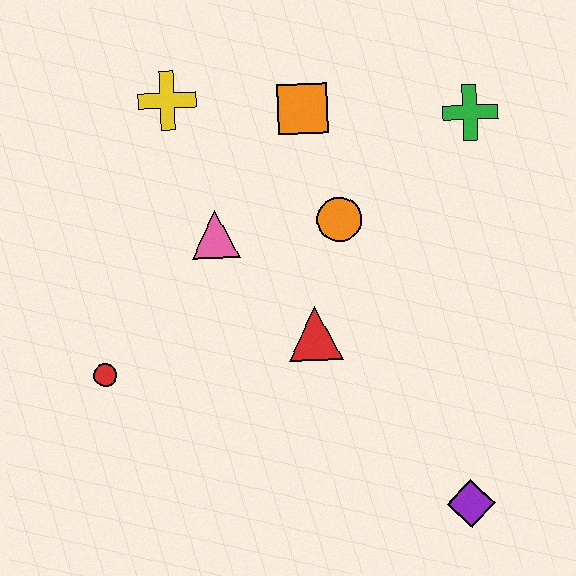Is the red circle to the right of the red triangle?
No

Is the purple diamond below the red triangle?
Yes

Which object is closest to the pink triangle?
The orange circle is closest to the pink triangle.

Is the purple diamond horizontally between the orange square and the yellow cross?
No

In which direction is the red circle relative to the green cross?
The red circle is to the left of the green cross.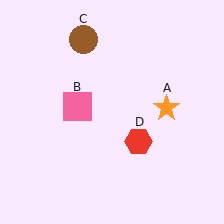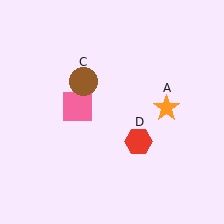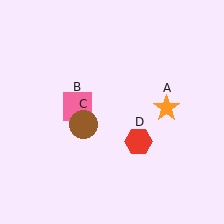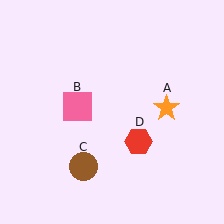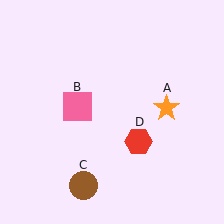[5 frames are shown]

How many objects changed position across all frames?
1 object changed position: brown circle (object C).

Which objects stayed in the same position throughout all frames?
Orange star (object A) and pink square (object B) and red hexagon (object D) remained stationary.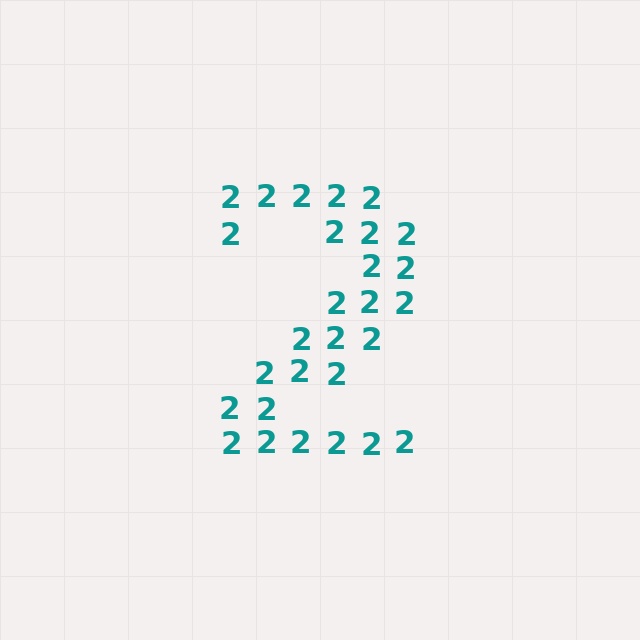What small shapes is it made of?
It is made of small digit 2's.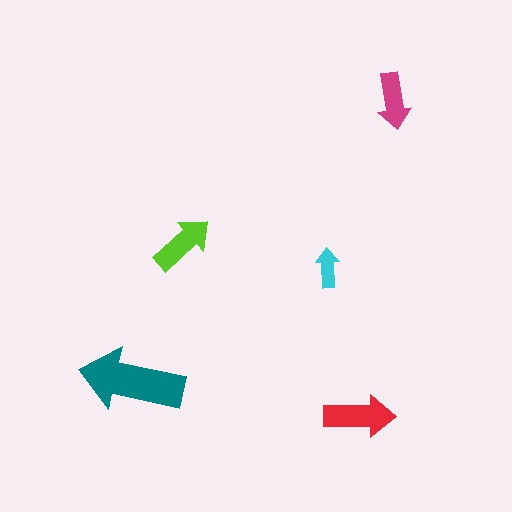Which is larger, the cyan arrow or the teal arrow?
The teal one.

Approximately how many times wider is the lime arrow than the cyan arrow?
About 1.5 times wider.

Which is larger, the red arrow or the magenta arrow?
The red one.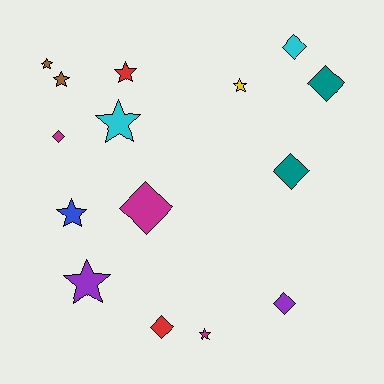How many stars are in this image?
There are 8 stars.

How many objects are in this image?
There are 15 objects.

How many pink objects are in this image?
There are no pink objects.